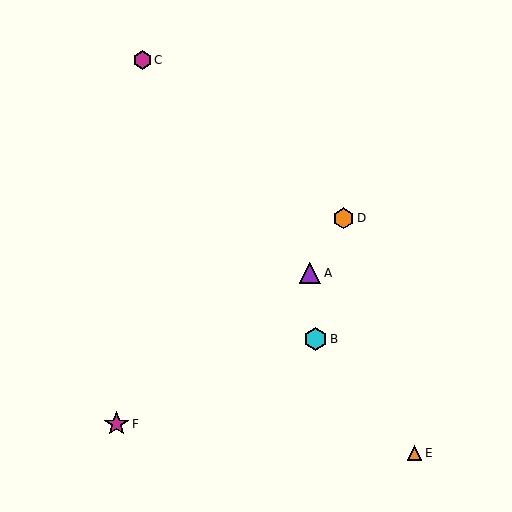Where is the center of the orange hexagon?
The center of the orange hexagon is at (343, 218).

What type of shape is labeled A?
Shape A is a purple triangle.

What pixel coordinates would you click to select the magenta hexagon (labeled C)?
Click at (142, 60) to select the magenta hexagon C.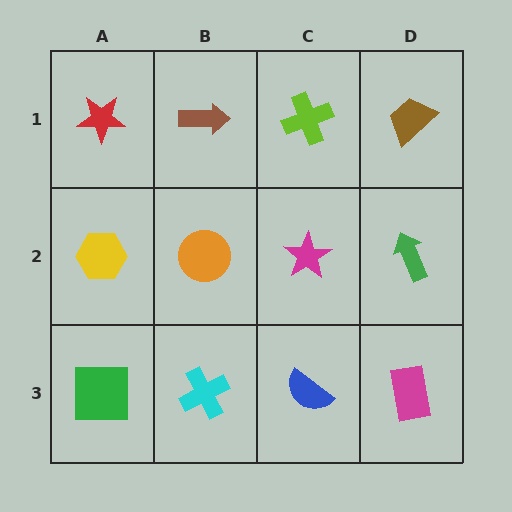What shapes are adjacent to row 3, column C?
A magenta star (row 2, column C), a cyan cross (row 3, column B), a magenta rectangle (row 3, column D).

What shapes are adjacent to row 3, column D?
A green arrow (row 2, column D), a blue semicircle (row 3, column C).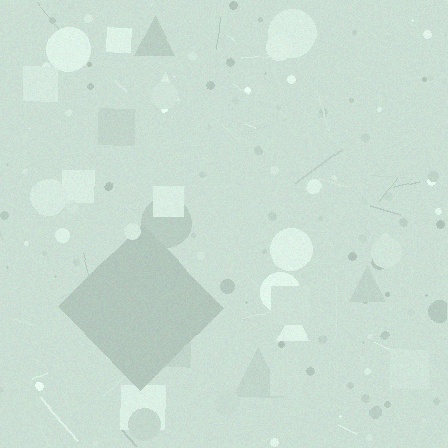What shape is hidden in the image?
A diamond is hidden in the image.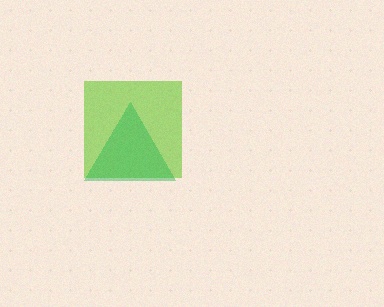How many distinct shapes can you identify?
There are 2 distinct shapes: a lime square, a green triangle.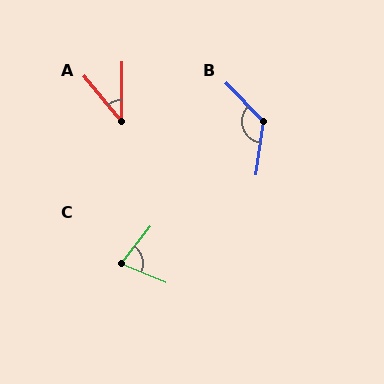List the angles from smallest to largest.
A (39°), C (75°), B (127°).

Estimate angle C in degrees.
Approximately 75 degrees.